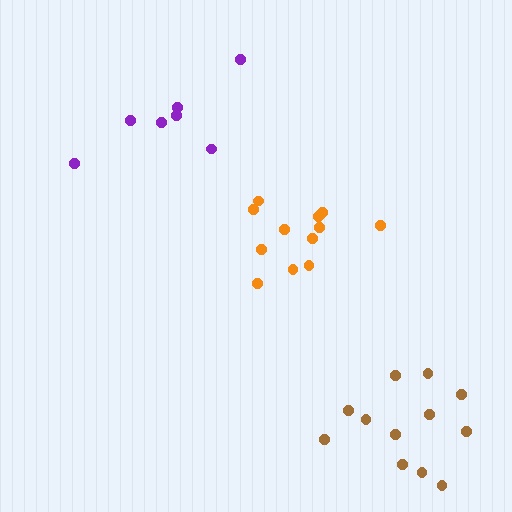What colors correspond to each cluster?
The clusters are colored: orange, purple, brown.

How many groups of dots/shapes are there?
There are 3 groups.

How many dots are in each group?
Group 1: 12 dots, Group 2: 7 dots, Group 3: 12 dots (31 total).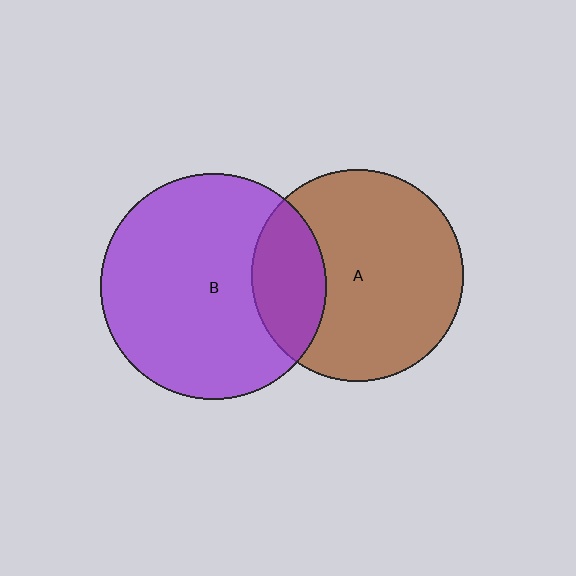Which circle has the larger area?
Circle B (purple).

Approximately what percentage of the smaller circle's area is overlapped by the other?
Approximately 25%.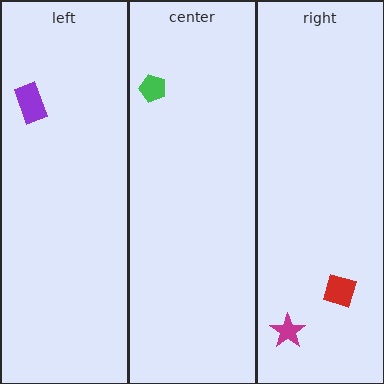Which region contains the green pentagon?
The center region.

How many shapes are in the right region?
2.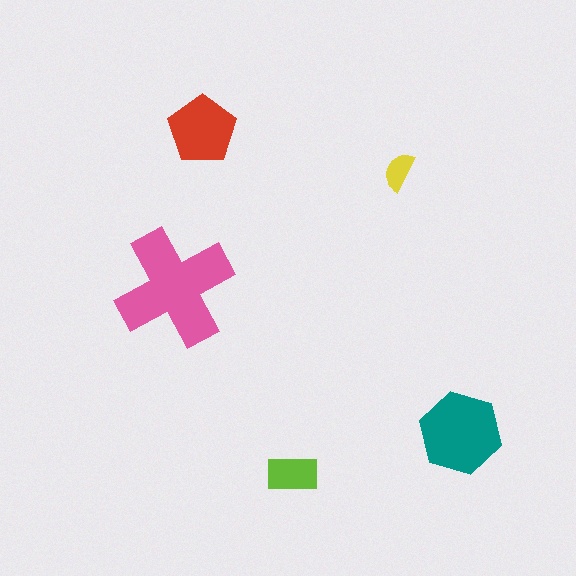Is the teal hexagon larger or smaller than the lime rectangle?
Larger.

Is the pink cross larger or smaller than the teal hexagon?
Larger.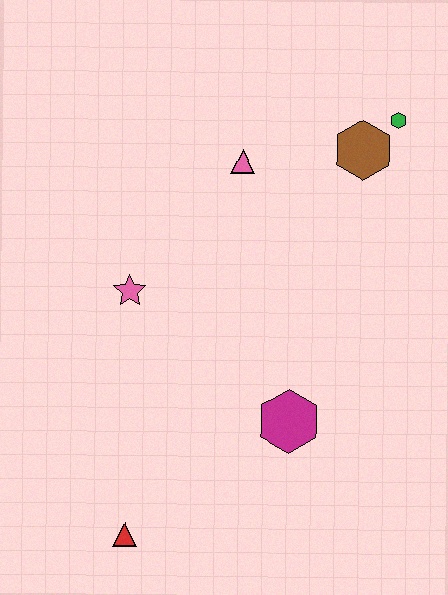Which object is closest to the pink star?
The pink triangle is closest to the pink star.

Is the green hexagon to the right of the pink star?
Yes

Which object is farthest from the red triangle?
The green hexagon is farthest from the red triangle.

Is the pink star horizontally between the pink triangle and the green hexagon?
No